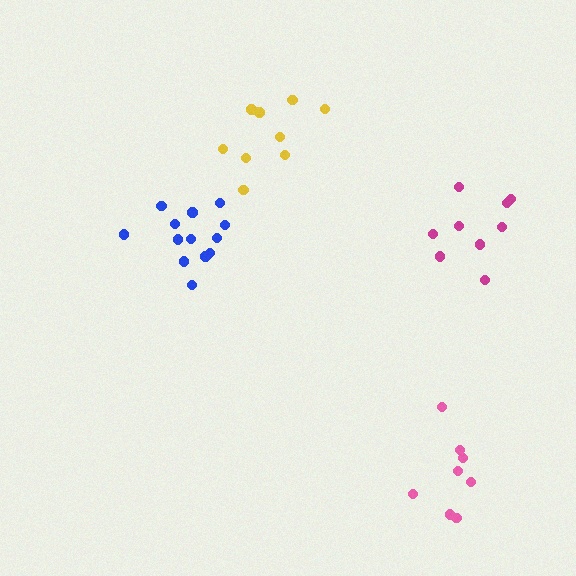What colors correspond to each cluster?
The clusters are colored: blue, magenta, pink, yellow.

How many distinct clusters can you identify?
There are 4 distinct clusters.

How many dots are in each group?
Group 1: 13 dots, Group 2: 9 dots, Group 3: 8 dots, Group 4: 9 dots (39 total).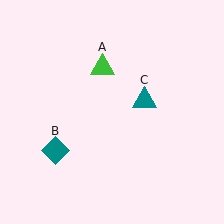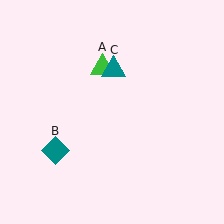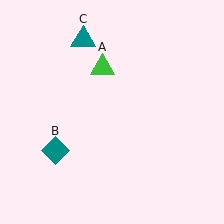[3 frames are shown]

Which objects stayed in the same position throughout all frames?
Green triangle (object A) and teal diamond (object B) remained stationary.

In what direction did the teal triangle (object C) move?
The teal triangle (object C) moved up and to the left.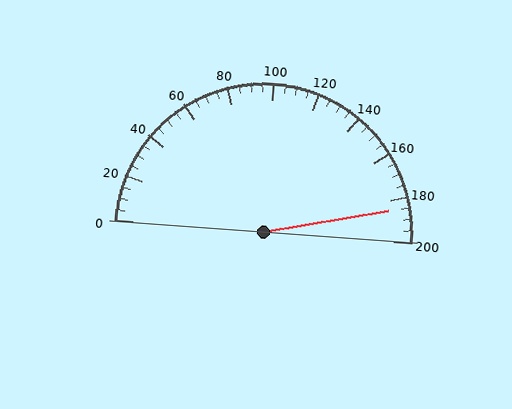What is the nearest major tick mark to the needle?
The nearest major tick mark is 180.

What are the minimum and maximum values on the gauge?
The gauge ranges from 0 to 200.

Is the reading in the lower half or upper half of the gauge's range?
The reading is in the upper half of the range (0 to 200).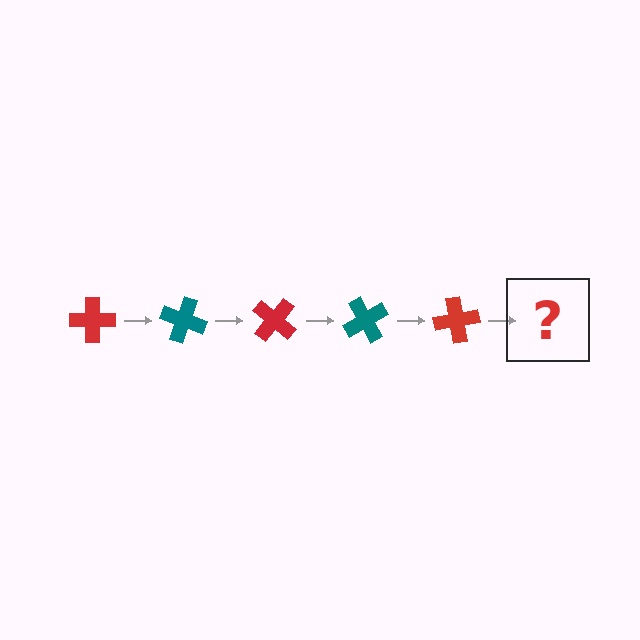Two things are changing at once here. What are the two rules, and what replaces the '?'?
The two rules are that it rotates 20 degrees each step and the color cycles through red and teal. The '?' should be a teal cross, rotated 100 degrees from the start.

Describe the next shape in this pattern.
It should be a teal cross, rotated 100 degrees from the start.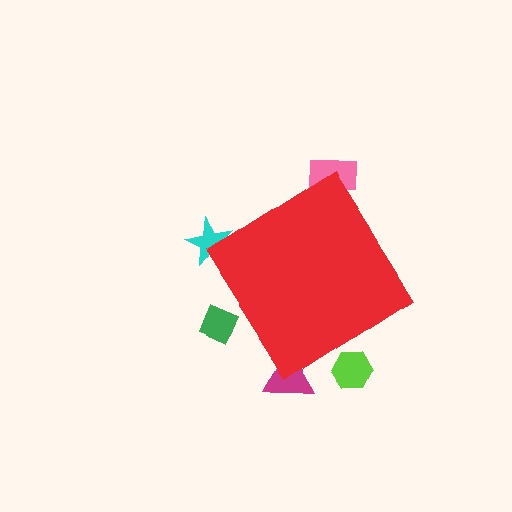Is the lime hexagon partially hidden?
Yes, the lime hexagon is partially hidden behind the red diamond.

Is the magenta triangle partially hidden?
Yes, the magenta triangle is partially hidden behind the red diamond.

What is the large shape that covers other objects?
A red diamond.